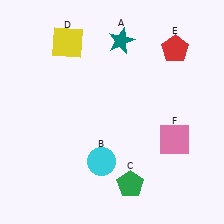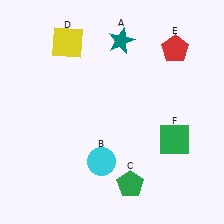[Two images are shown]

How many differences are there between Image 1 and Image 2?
There is 1 difference between the two images.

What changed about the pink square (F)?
In Image 1, F is pink. In Image 2, it changed to green.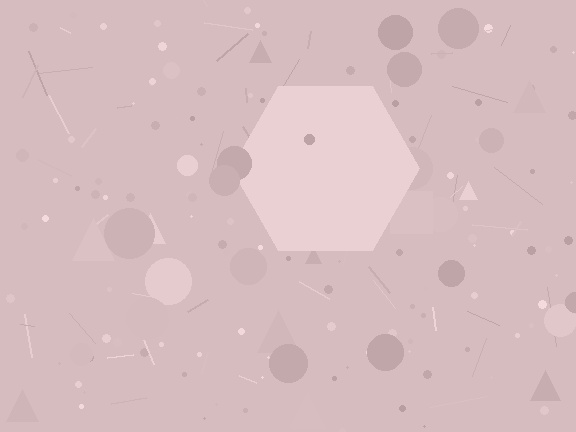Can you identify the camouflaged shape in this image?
The camouflaged shape is a hexagon.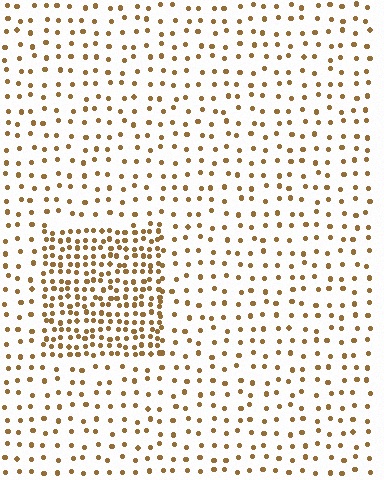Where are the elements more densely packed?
The elements are more densely packed inside the rectangle boundary.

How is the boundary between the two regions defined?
The boundary is defined by a change in element density (approximately 2.5x ratio). All elements are the same color, size, and shape.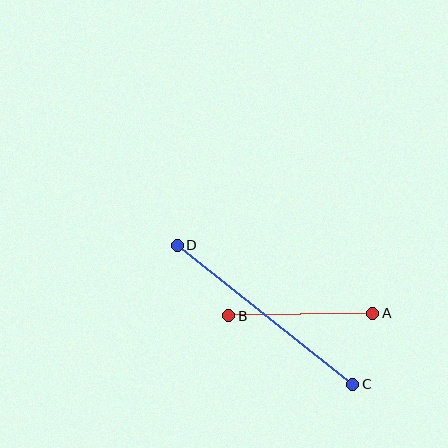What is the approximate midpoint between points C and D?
The midpoint is at approximately (265, 315) pixels.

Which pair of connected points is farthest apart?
Points C and D are farthest apart.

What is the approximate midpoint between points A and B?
The midpoint is at approximately (301, 315) pixels.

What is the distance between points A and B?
The distance is approximately 144 pixels.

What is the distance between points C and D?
The distance is approximately 224 pixels.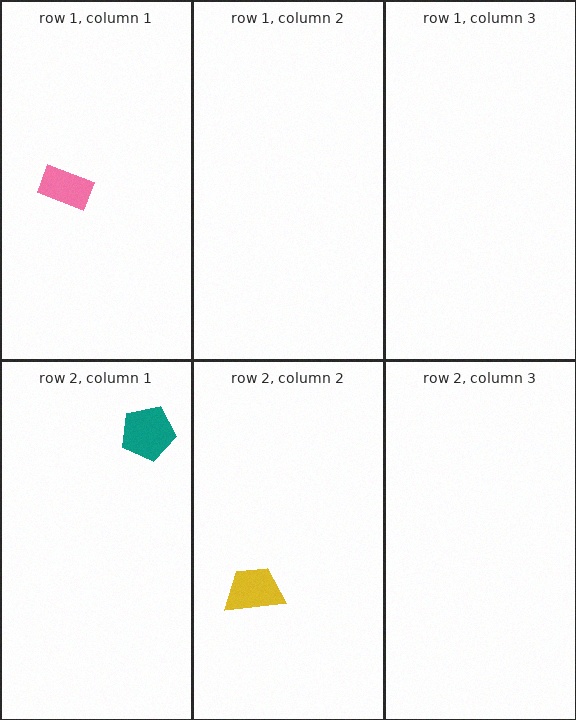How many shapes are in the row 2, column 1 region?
1.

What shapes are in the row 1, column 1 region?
The pink rectangle.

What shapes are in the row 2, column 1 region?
The teal pentagon.